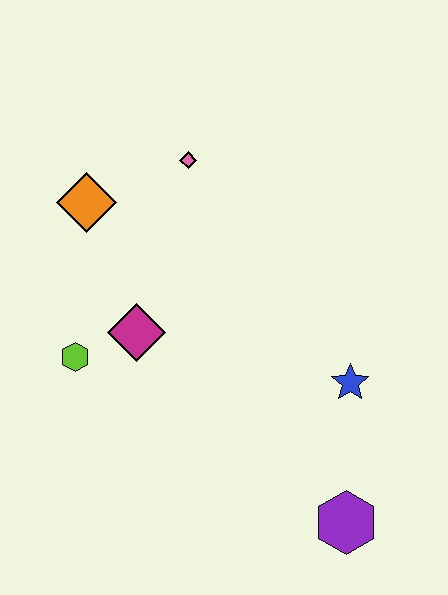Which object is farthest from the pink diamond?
The purple hexagon is farthest from the pink diamond.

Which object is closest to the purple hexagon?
The blue star is closest to the purple hexagon.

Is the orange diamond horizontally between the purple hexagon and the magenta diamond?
No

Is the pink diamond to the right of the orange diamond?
Yes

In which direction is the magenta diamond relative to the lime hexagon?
The magenta diamond is to the right of the lime hexagon.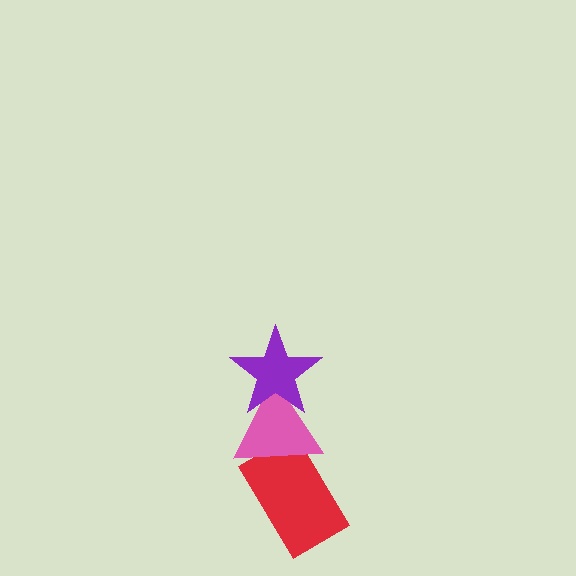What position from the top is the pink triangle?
The pink triangle is 2nd from the top.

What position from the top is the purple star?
The purple star is 1st from the top.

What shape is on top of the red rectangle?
The pink triangle is on top of the red rectangle.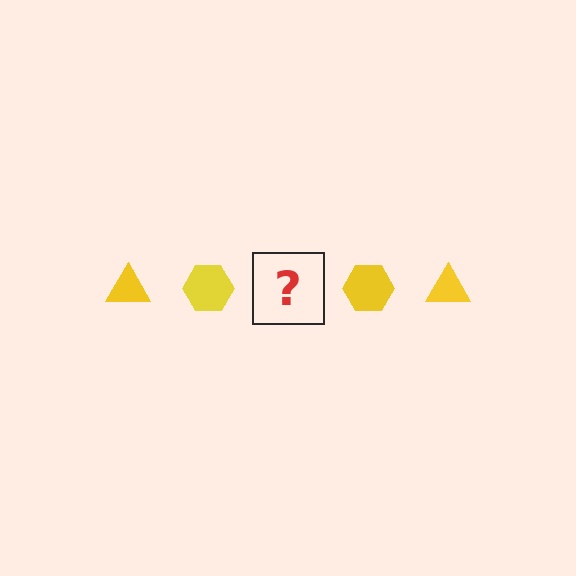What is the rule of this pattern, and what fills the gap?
The rule is that the pattern cycles through triangle, hexagon shapes in yellow. The gap should be filled with a yellow triangle.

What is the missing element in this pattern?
The missing element is a yellow triangle.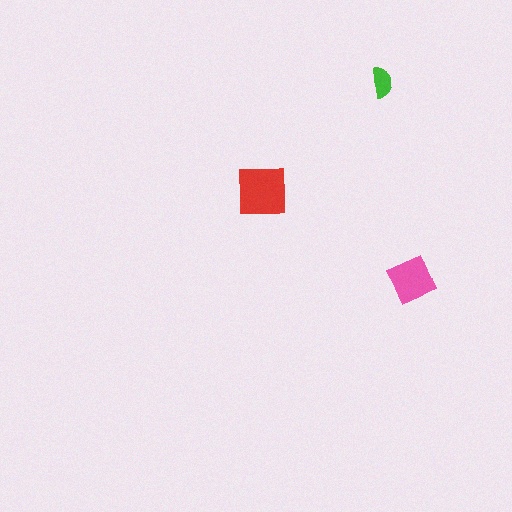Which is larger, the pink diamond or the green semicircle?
The pink diamond.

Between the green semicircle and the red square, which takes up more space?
The red square.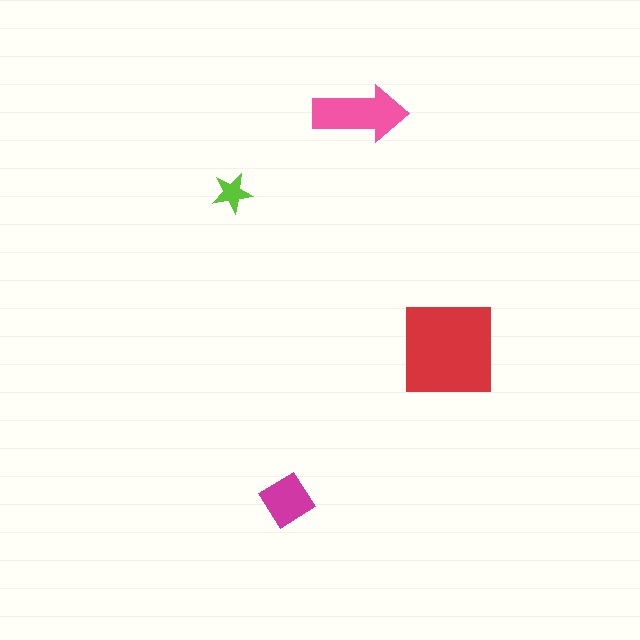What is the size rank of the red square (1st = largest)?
1st.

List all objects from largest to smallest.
The red square, the pink arrow, the magenta diamond, the lime star.